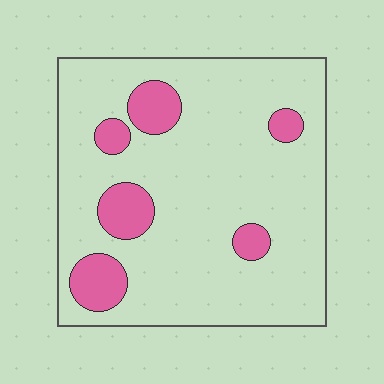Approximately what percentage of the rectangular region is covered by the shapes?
Approximately 15%.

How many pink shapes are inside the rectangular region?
6.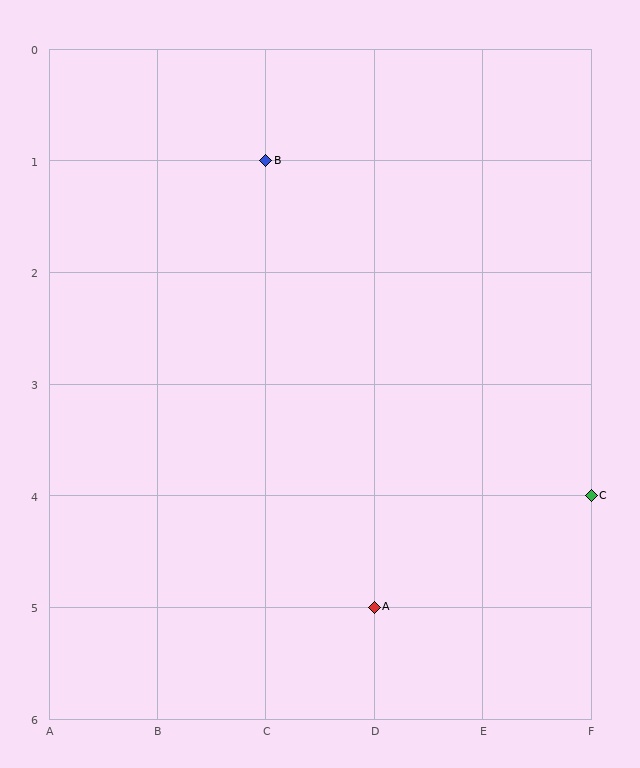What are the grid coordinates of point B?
Point B is at grid coordinates (C, 1).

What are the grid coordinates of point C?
Point C is at grid coordinates (F, 4).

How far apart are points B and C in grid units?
Points B and C are 3 columns and 3 rows apart (about 4.2 grid units diagonally).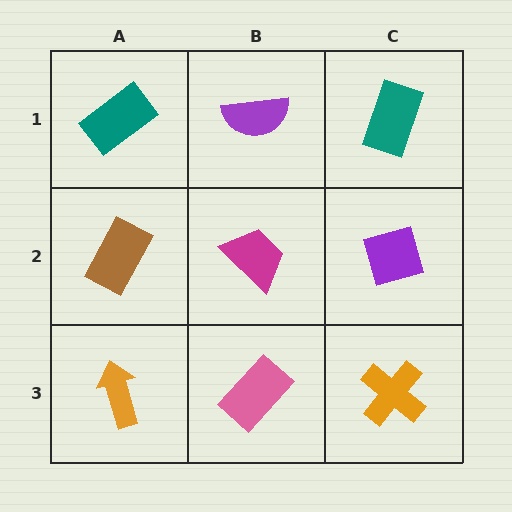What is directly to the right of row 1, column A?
A purple semicircle.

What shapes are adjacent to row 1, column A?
A brown rectangle (row 2, column A), a purple semicircle (row 1, column B).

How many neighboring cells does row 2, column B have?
4.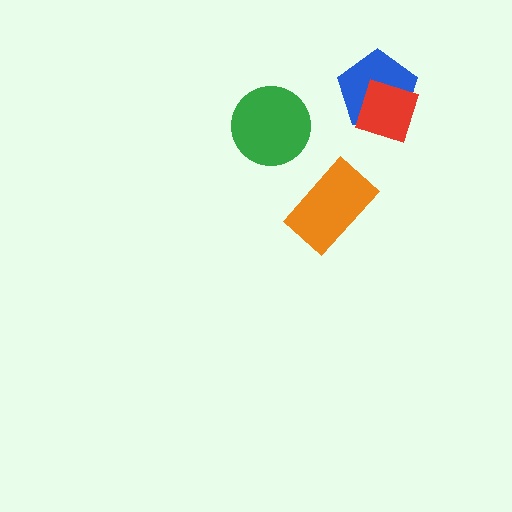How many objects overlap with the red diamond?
1 object overlaps with the red diamond.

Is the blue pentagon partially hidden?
Yes, it is partially covered by another shape.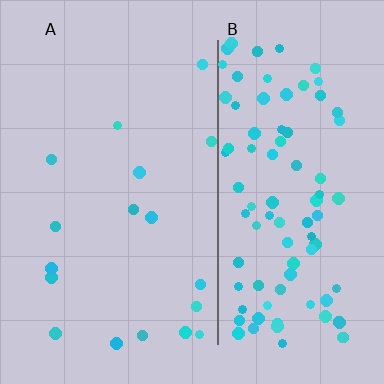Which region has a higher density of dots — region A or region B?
B (the right).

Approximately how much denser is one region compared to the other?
Approximately 5.6× — region B over region A.